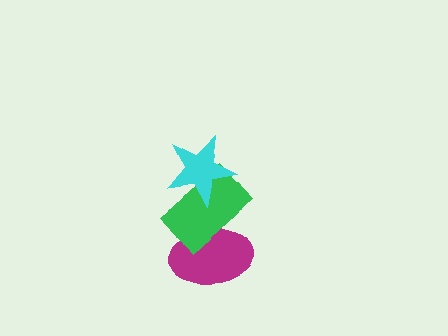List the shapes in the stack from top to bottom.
From top to bottom: the cyan star, the green rectangle, the magenta ellipse.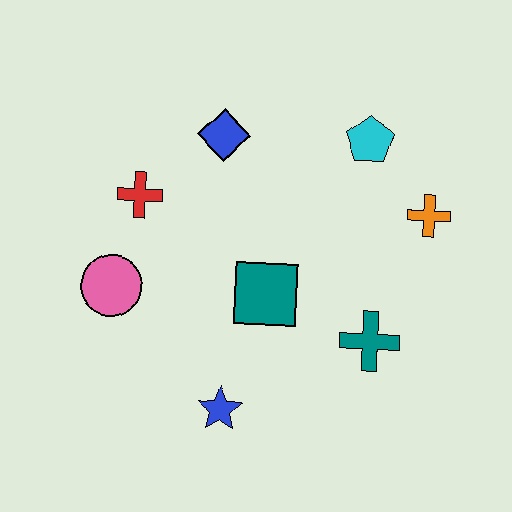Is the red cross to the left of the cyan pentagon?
Yes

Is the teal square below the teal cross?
No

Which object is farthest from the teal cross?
The red cross is farthest from the teal cross.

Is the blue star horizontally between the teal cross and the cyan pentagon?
No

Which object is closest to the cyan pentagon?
The orange cross is closest to the cyan pentagon.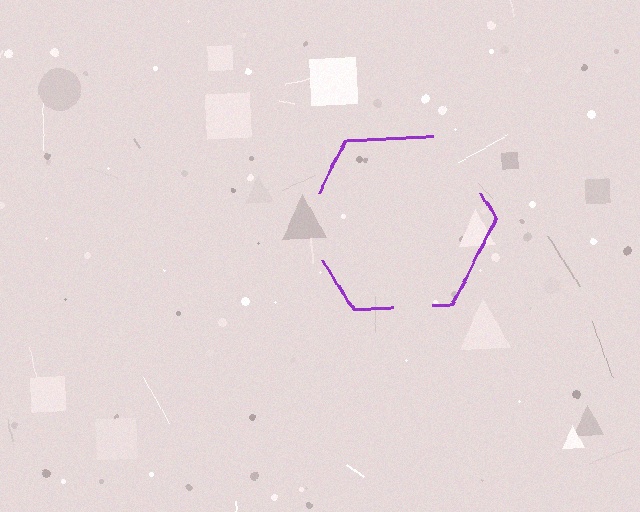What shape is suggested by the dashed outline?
The dashed outline suggests a hexagon.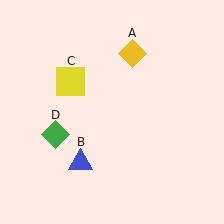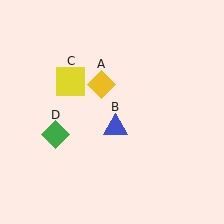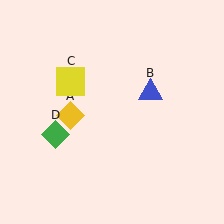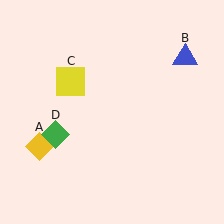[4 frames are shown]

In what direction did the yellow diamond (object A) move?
The yellow diamond (object A) moved down and to the left.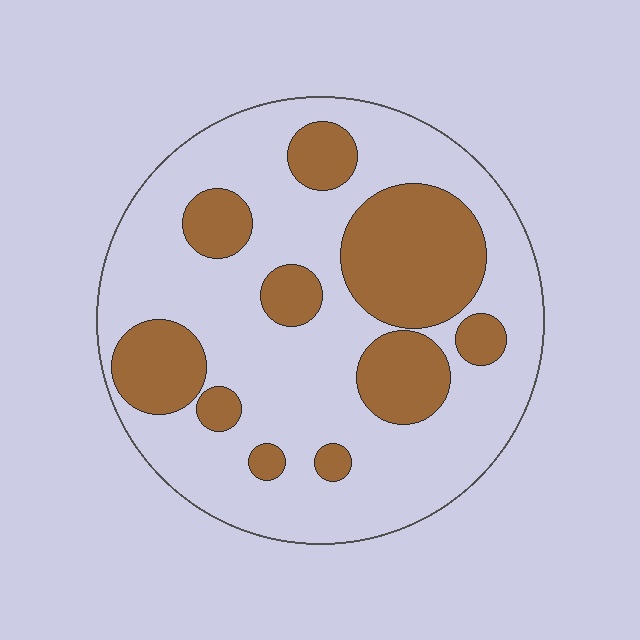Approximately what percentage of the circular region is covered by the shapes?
Approximately 30%.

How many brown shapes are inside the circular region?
10.